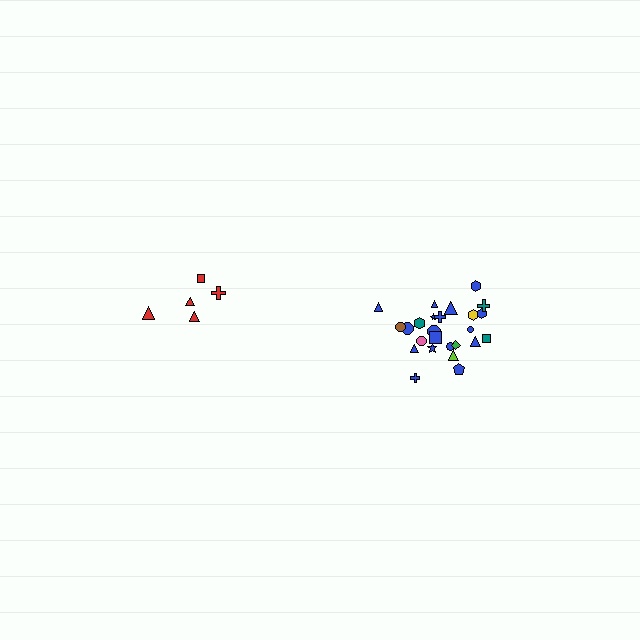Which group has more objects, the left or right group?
The right group.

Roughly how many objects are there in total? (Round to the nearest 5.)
Roughly 30 objects in total.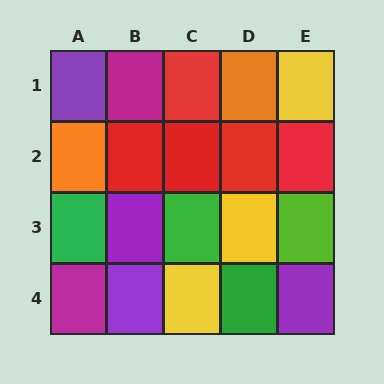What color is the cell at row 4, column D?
Green.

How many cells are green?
3 cells are green.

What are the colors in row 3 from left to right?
Green, purple, green, yellow, lime.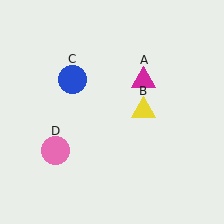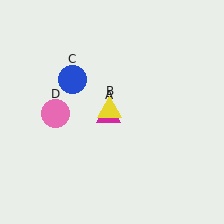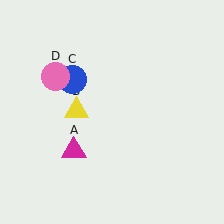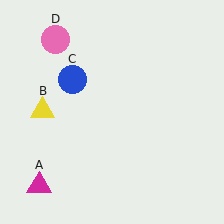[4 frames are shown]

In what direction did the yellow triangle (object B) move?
The yellow triangle (object B) moved left.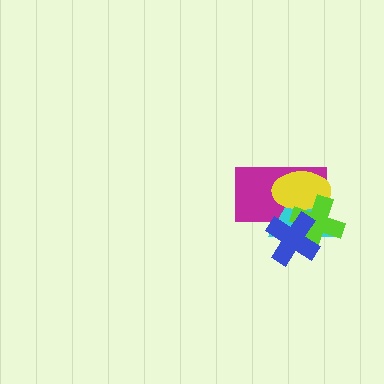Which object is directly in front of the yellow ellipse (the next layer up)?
The lime cross is directly in front of the yellow ellipse.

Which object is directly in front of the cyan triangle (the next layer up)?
The yellow ellipse is directly in front of the cyan triangle.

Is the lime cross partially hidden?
Yes, it is partially covered by another shape.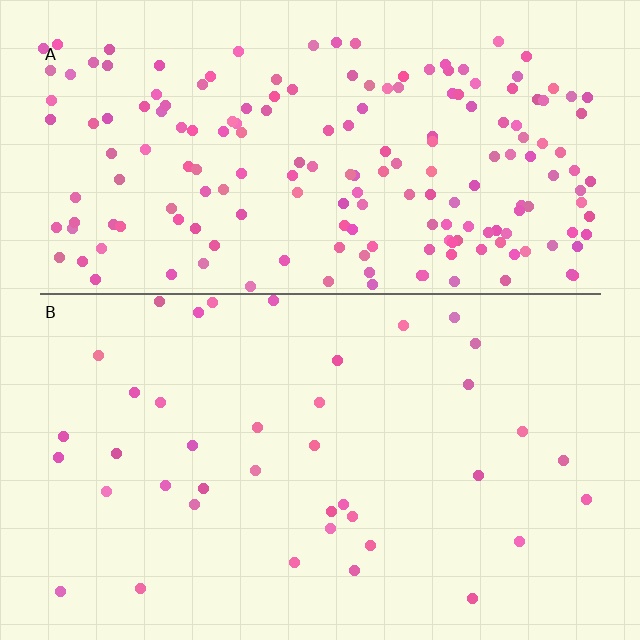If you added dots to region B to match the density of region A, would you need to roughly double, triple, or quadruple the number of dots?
Approximately quadruple.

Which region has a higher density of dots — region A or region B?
A (the top).